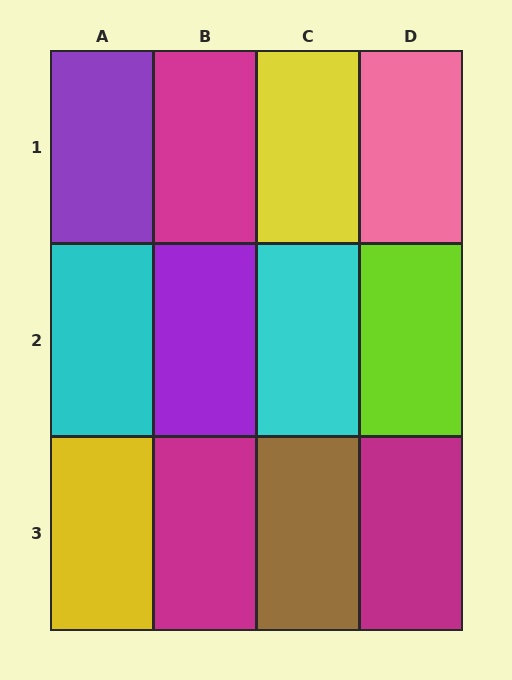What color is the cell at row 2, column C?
Cyan.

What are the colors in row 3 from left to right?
Yellow, magenta, brown, magenta.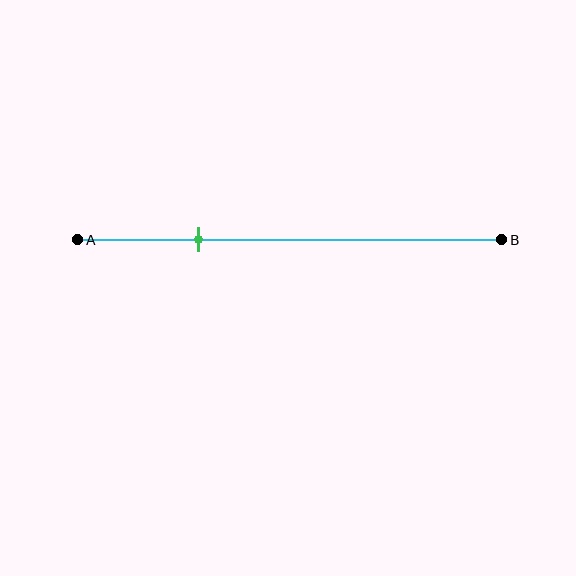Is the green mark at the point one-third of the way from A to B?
No, the mark is at about 30% from A, not at the 33% one-third point.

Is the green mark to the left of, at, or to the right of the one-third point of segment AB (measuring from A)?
The green mark is to the left of the one-third point of segment AB.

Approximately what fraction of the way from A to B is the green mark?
The green mark is approximately 30% of the way from A to B.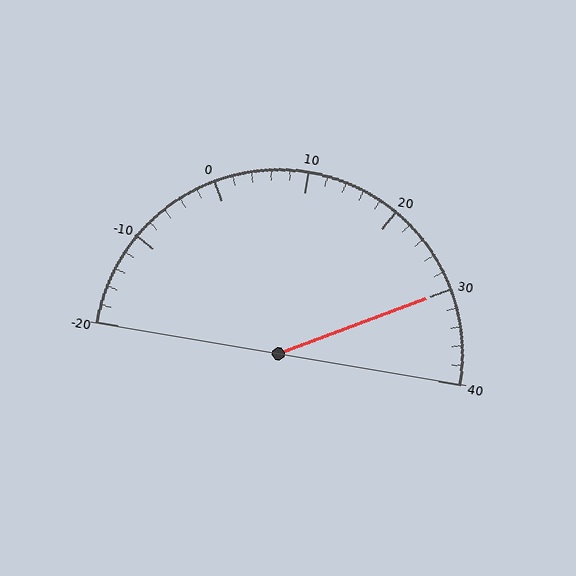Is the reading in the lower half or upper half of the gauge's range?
The reading is in the upper half of the range (-20 to 40).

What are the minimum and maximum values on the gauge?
The gauge ranges from -20 to 40.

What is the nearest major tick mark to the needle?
The nearest major tick mark is 30.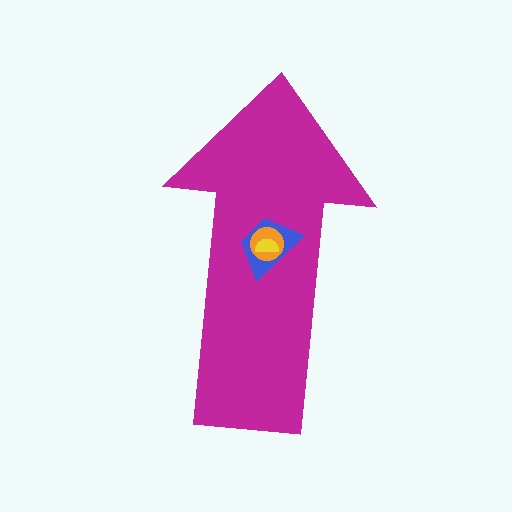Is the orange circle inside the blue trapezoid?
Yes.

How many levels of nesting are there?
4.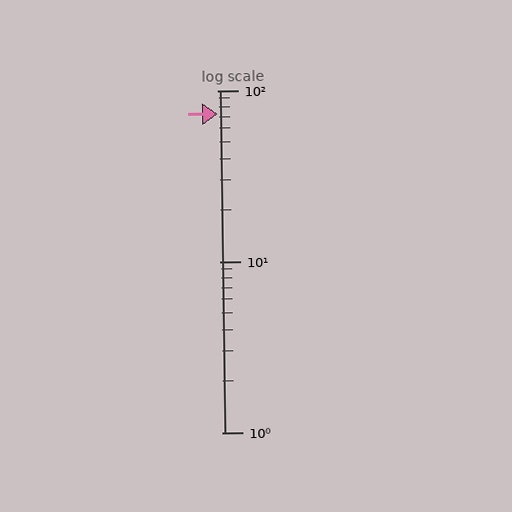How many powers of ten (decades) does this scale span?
The scale spans 2 decades, from 1 to 100.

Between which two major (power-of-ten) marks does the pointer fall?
The pointer is between 10 and 100.